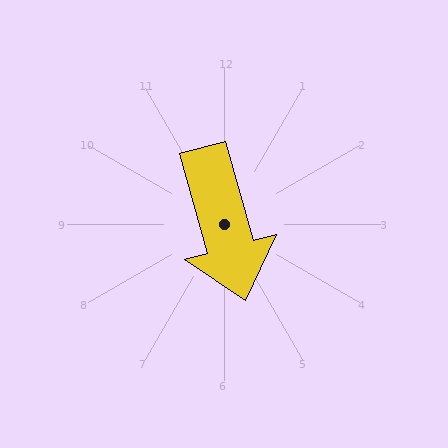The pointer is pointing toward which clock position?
Roughly 5 o'clock.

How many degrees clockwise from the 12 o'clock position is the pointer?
Approximately 164 degrees.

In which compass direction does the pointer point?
South.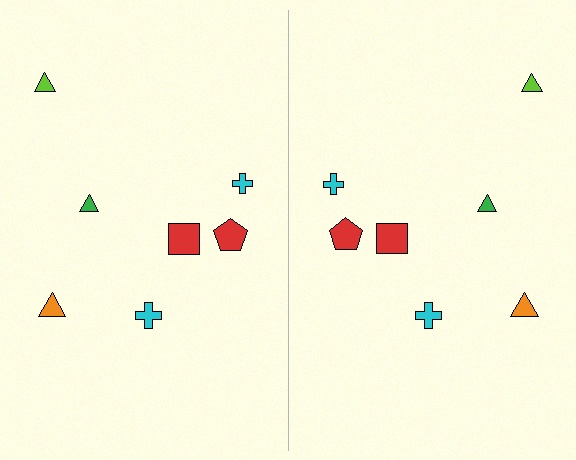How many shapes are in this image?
There are 14 shapes in this image.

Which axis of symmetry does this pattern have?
The pattern has a vertical axis of symmetry running through the center of the image.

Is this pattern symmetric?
Yes, this pattern has bilateral (reflection) symmetry.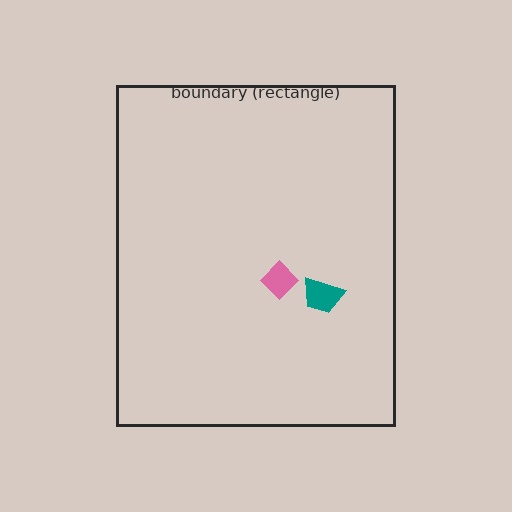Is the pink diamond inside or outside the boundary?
Inside.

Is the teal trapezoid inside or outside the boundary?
Inside.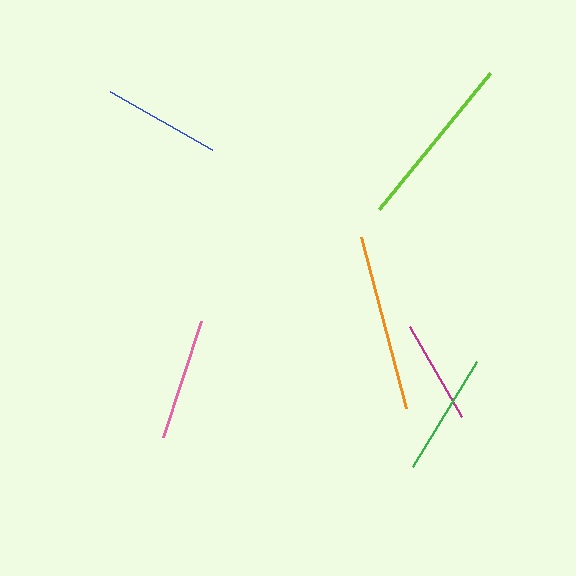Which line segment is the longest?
The orange line is the longest at approximately 176 pixels.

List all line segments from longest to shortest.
From longest to shortest: orange, lime, green, pink, blue, magenta.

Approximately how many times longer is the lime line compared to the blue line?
The lime line is approximately 1.5 times the length of the blue line.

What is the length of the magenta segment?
The magenta segment is approximately 104 pixels long.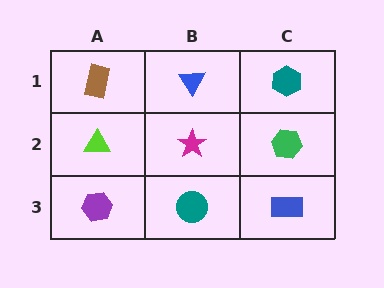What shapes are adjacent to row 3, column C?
A green hexagon (row 2, column C), a teal circle (row 3, column B).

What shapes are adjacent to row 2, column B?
A blue triangle (row 1, column B), a teal circle (row 3, column B), a lime triangle (row 2, column A), a green hexagon (row 2, column C).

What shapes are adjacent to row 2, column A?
A brown rectangle (row 1, column A), a purple hexagon (row 3, column A), a magenta star (row 2, column B).